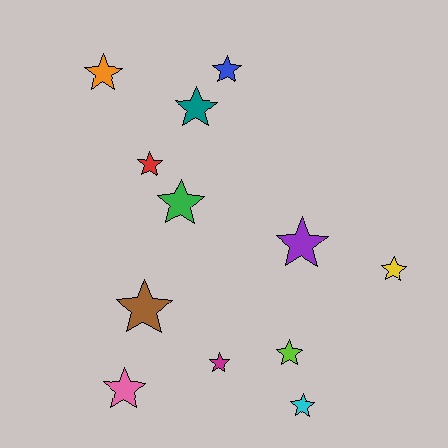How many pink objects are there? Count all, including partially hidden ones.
There is 1 pink object.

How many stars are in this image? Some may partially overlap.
There are 12 stars.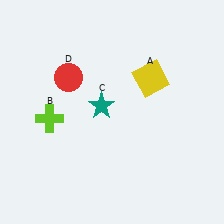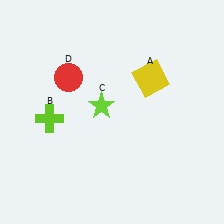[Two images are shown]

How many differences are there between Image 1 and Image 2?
There is 1 difference between the two images.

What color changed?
The star (C) changed from teal in Image 1 to lime in Image 2.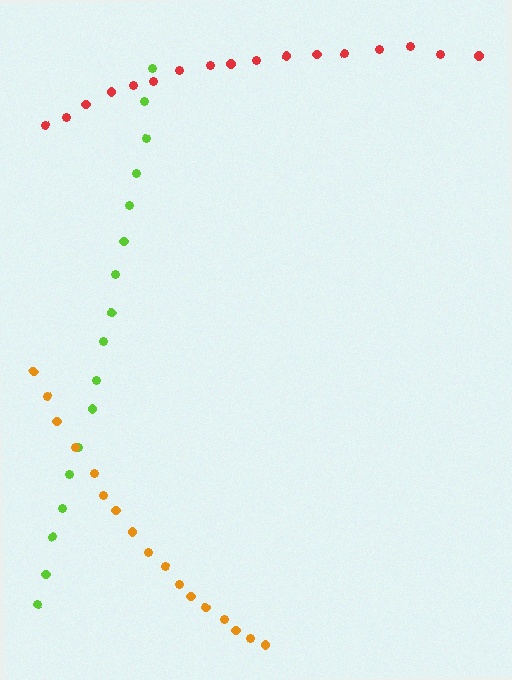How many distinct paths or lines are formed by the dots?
There are 3 distinct paths.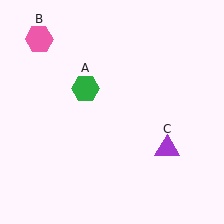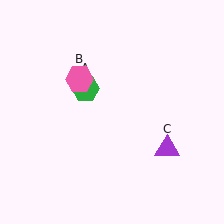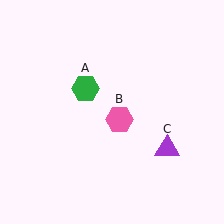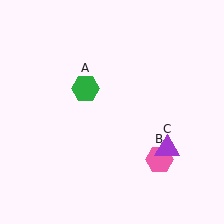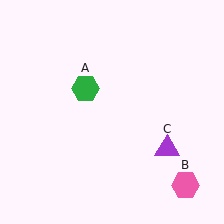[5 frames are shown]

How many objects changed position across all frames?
1 object changed position: pink hexagon (object B).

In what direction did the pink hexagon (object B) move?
The pink hexagon (object B) moved down and to the right.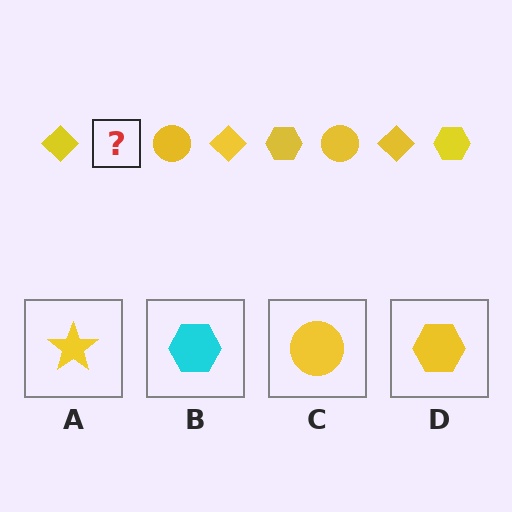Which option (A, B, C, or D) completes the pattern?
D.